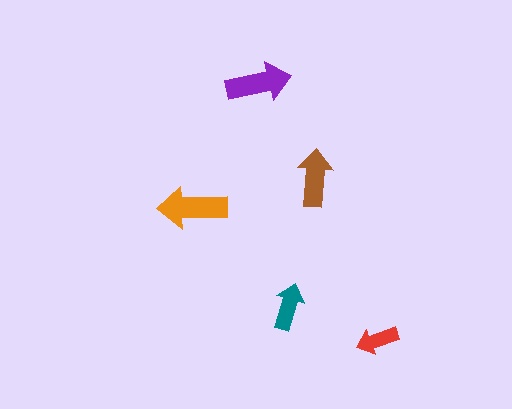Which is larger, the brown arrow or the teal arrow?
The brown one.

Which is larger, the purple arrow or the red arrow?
The purple one.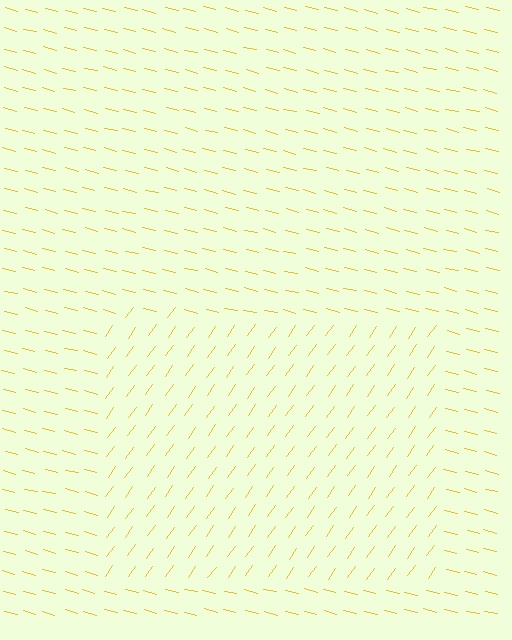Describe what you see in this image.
The image is filled with small yellow line segments. A rectangle region in the image has lines oriented differently from the surrounding lines, creating a visible texture boundary.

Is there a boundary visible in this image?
Yes, there is a texture boundary formed by a change in line orientation.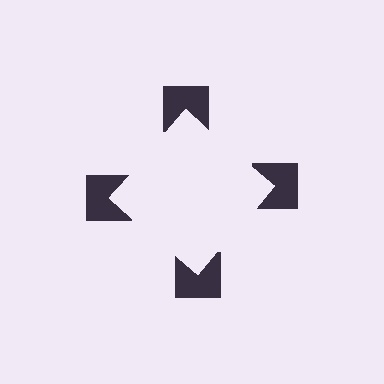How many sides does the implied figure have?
4 sides.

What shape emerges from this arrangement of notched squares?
An illusory square — its edges are inferred from the aligned wedge cuts in the notched squares, not physically drawn.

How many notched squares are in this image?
There are 4 — one at each vertex of the illusory square.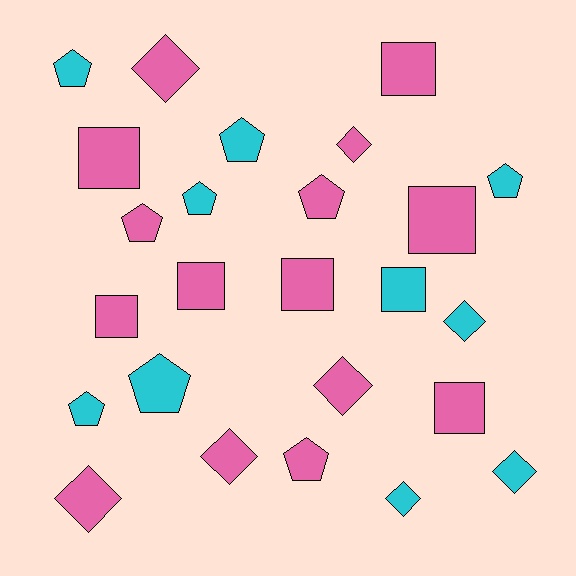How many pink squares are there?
There are 7 pink squares.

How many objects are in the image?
There are 25 objects.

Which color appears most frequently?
Pink, with 15 objects.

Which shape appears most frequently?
Pentagon, with 9 objects.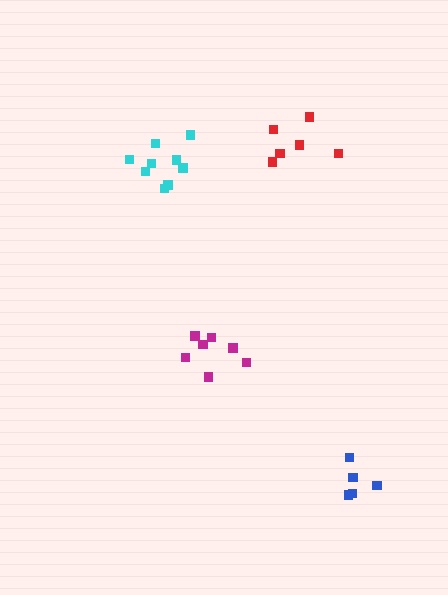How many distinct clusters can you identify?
There are 4 distinct clusters.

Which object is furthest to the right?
The blue cluster is rightmost.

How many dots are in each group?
Group 1: 7 dots, Group 2: 9 dots, Group 3: 6 dots, Group 4: 5 dots (27 total).